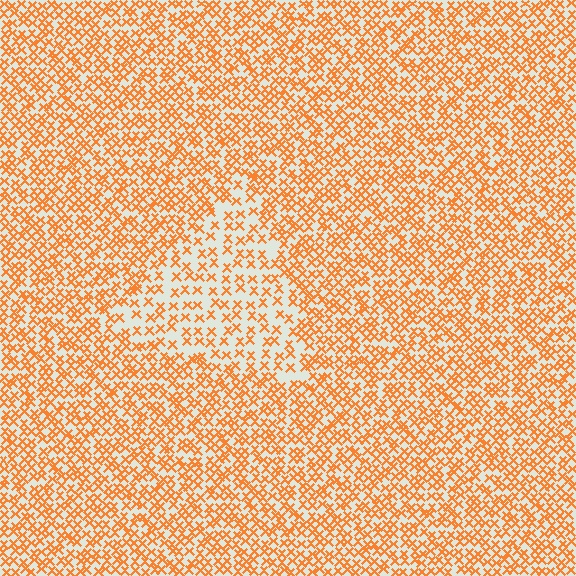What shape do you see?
I see a triangle.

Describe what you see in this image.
The image contains small orange elements arranged at two different densities. A triangle-shaped region is visible where the elements are less densely packed than the surrounding area.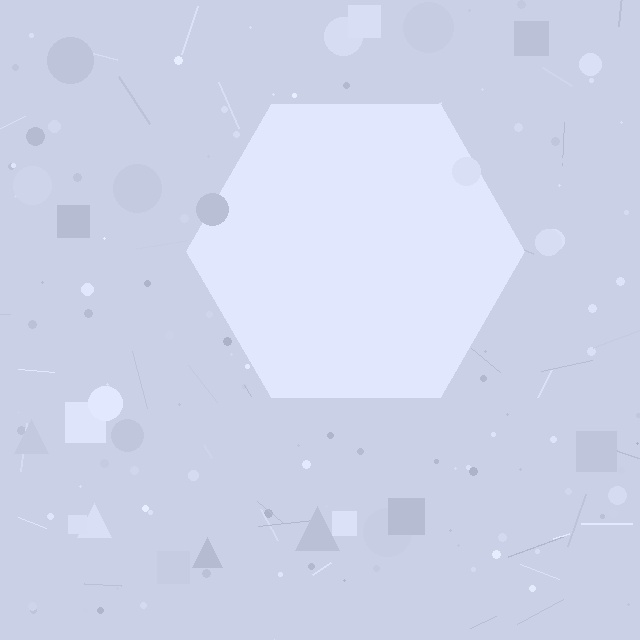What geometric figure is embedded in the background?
A hexagon is embedded in the background.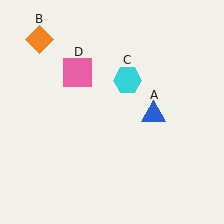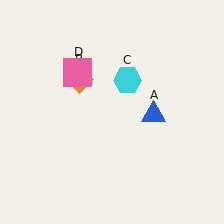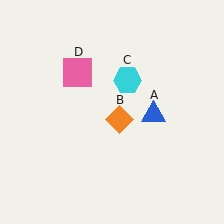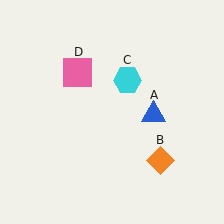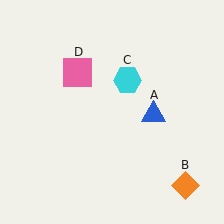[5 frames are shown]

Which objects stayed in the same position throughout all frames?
Blue triangle (object A) and cyan hexagon (object C) and pink square (object D) remained stationary.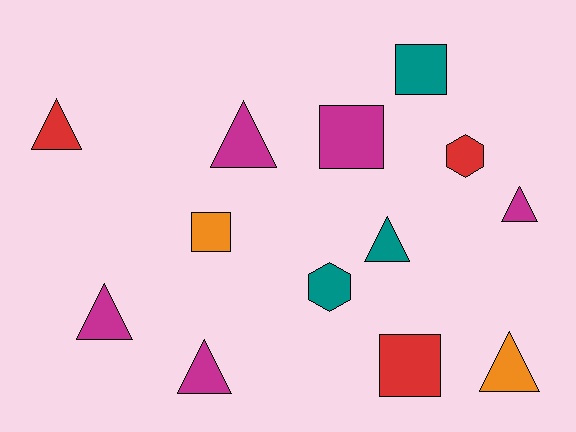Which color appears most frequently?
Magenta, with 5 objects.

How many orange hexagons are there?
There are no orange hexagons.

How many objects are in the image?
There are 13 objects.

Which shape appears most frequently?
Triangle, with 7 objects.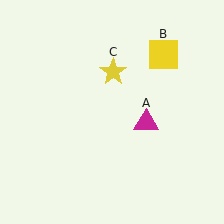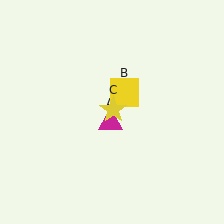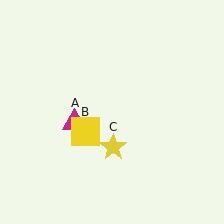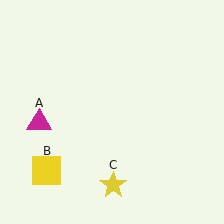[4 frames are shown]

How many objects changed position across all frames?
3 objects changed position: magenta triangle (object A), yellow square (object B), yellow star (object C).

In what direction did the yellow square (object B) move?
The yellow square (object B) moved down and to the left.